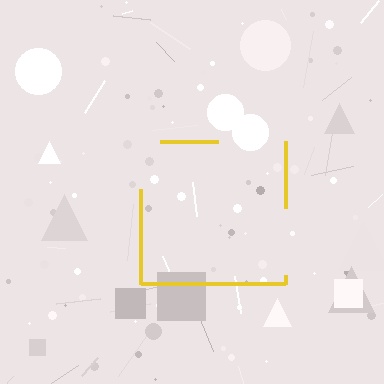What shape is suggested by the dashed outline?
The dashed outline suggests a square.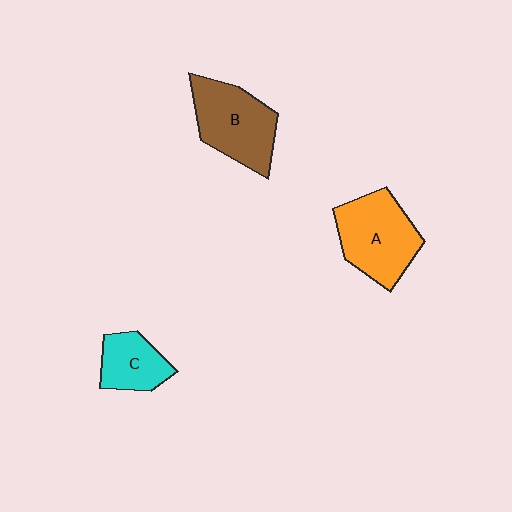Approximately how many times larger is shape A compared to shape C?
Approximately 1.7 times.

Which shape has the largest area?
Shape A (orange).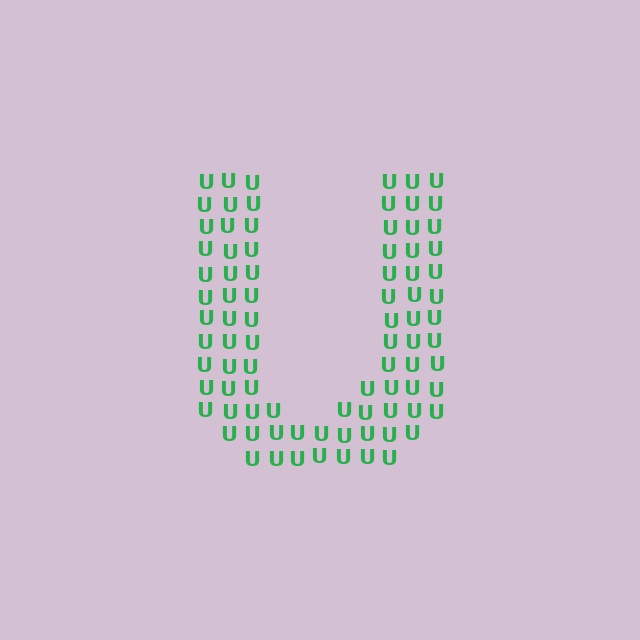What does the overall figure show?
The overall figure shows the letter U.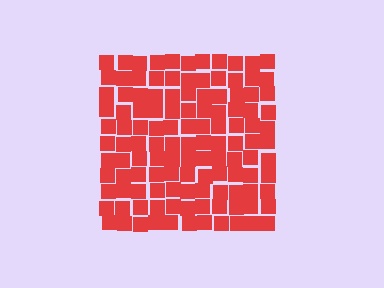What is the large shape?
The large shape is a square.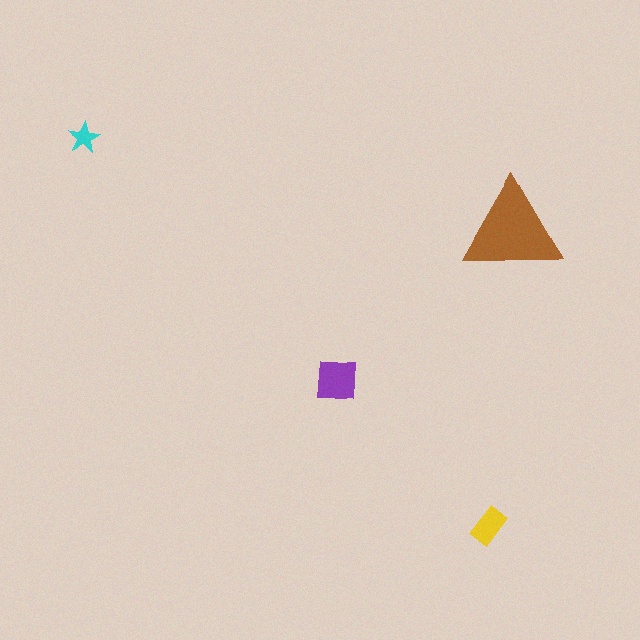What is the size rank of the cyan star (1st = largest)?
4th.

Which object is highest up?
The cyan star is topmost.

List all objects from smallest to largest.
The cyan star, the yellow rectangle, the purple square, the brown triangle.